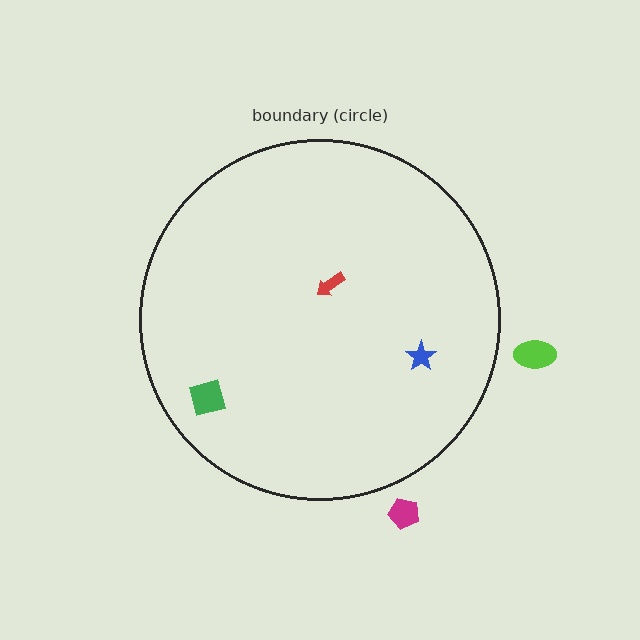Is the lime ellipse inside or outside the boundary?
Outside.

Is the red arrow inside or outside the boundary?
Inside.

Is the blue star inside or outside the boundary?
Inside.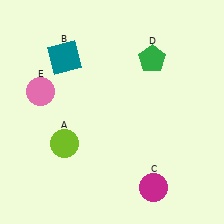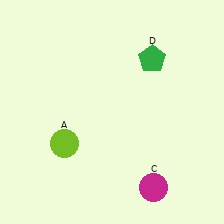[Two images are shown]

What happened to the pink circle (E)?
The pink circle (E) was removed in Image 2. It was in the top-left area of Image 1.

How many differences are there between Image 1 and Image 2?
There are 2 differences between the two images.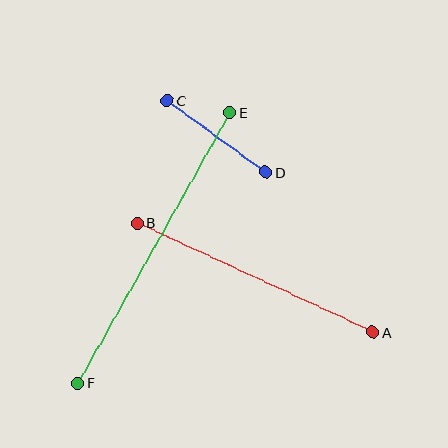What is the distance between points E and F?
The distance is approximately 311 pixels.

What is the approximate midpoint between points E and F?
The midpoint is at approximately (154, 248) pixels.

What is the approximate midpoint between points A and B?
The midpoint is at approximately (255, 278) pixels.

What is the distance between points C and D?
The distance is approximately 122 pixels.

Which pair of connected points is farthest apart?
Points E and F are farthest apart.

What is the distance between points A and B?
The distance is approximately 259 pixels.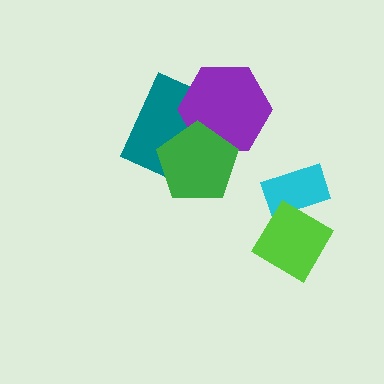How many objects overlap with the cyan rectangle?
1 object overlaps with the cyan rectangle.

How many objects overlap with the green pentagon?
2 objects overlap with the green pentagon.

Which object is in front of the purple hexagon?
The green pentagon is in front of the purple hexagon.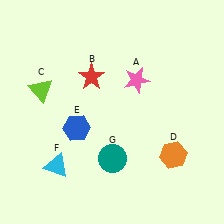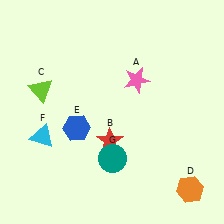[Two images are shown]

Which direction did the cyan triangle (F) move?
The cyan triangle (F) moved up.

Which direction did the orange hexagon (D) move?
The orange hexagon (D) moved down.